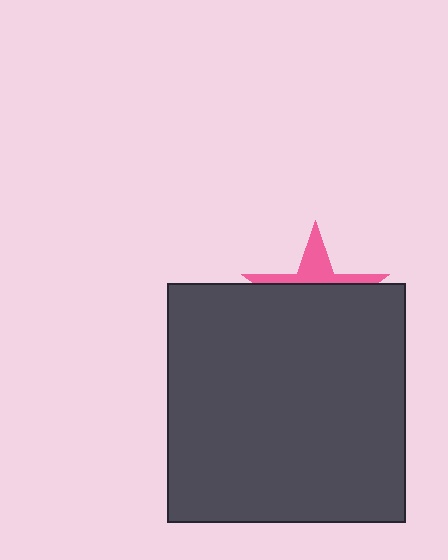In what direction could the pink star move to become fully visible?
The pink star could move up. That would shift it out from behind the dark gray square entirely.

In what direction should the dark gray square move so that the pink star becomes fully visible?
The dark gray square should move down. That is the shortest direction to clear the overlap and leave the pink star fully visible.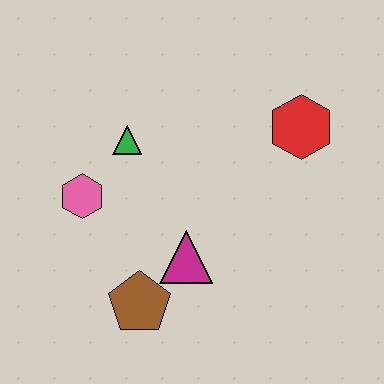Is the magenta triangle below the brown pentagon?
No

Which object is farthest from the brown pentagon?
The red hexagon is farthest from the brown pentagon.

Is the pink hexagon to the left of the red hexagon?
Yes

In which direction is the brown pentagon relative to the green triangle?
The brown pentagon is below the green triangle.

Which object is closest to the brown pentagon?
The magenta triangle is closest to the brown pentagon.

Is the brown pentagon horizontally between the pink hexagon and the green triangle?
No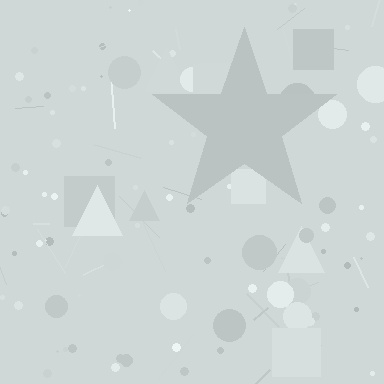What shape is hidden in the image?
A star is hidden in the image.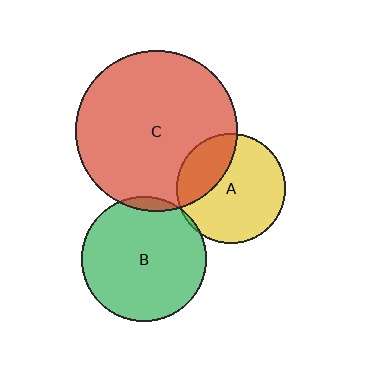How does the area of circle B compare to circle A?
Approximately 1.3 times.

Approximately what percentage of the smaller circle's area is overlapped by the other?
Approximately 5%.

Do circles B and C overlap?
Yes.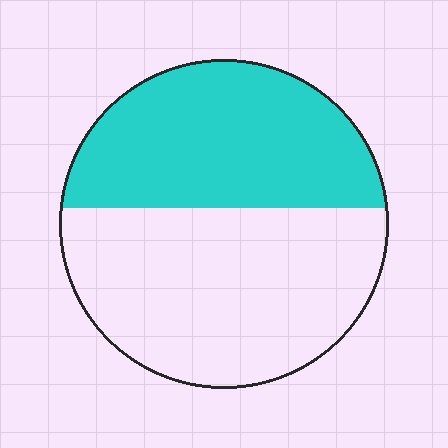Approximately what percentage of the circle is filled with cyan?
Approximately 45%.